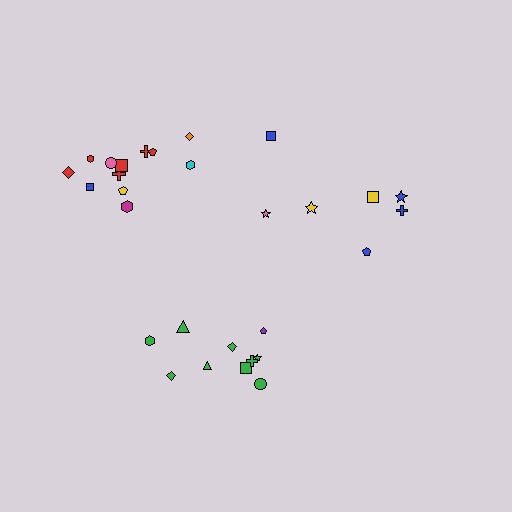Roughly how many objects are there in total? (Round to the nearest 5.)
Roughly 30 objects in total.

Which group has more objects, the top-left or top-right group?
The top-left group.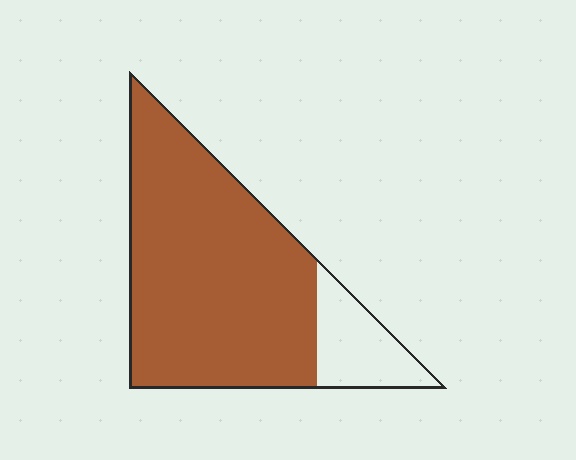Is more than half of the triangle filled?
Yes.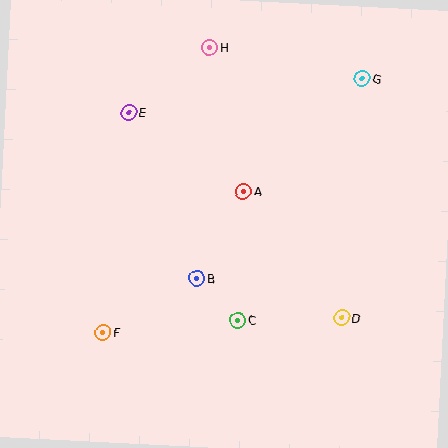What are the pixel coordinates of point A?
Point A is at (243, 191).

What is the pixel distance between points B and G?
The distance between B and G is 259 pixels.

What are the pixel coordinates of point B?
Point B is at (197, 279).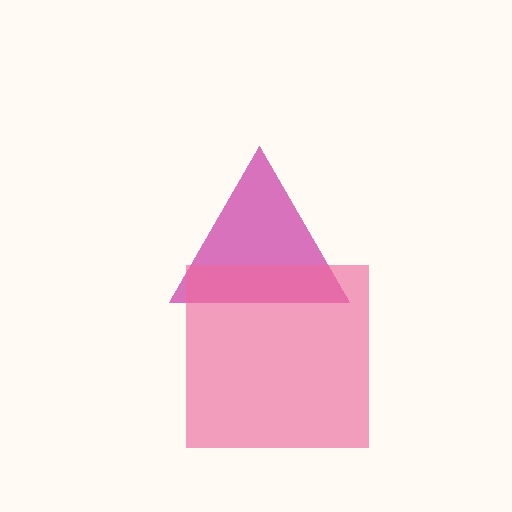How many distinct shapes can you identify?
There are 2 distinct shapes: a magenta triangle, a pink square.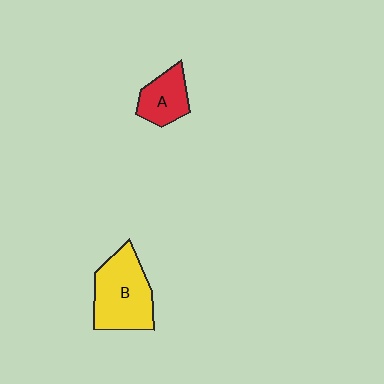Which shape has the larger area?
Shape B (yellow).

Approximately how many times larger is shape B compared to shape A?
Approximately 1.8 times.